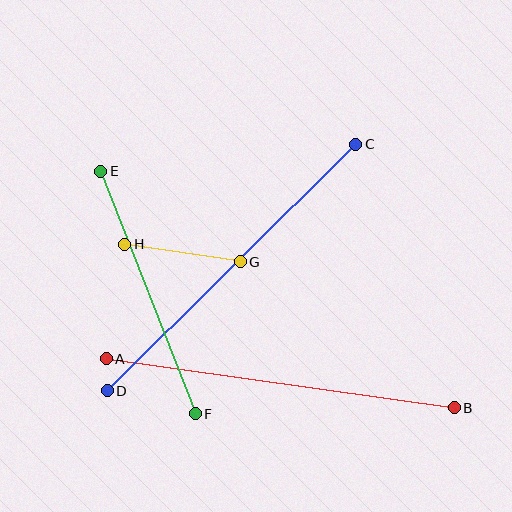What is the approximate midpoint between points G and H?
The midpoint is at approximately (182, 253) pixels.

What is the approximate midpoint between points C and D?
The midpoint is at approximately (232, 267) pixels.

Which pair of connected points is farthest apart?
Points A and B are farthest apart.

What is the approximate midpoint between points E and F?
The midpoint is at approximately (148, 292) pixels.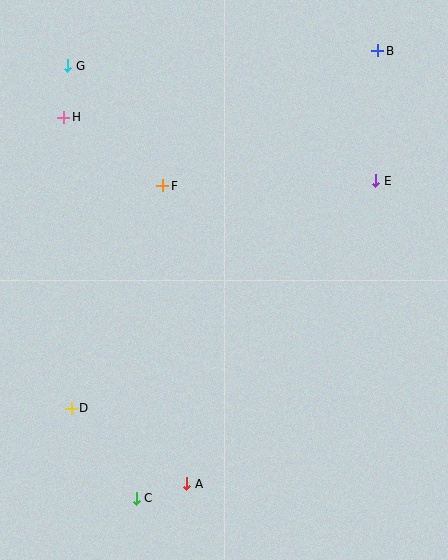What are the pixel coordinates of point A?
Point A is at (187, 484).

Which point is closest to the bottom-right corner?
Point A is closest to the bottom-right corner.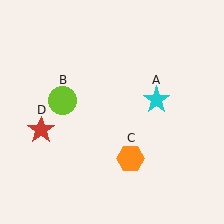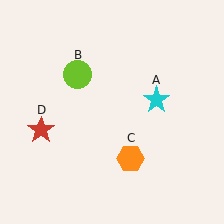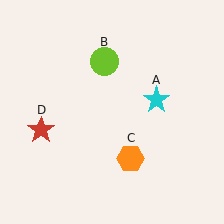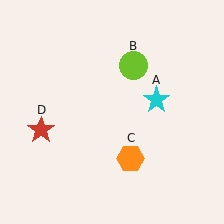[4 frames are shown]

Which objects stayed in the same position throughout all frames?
Cyan star (object A) and orange hexagon (object C) and red star (object D) remained stationary.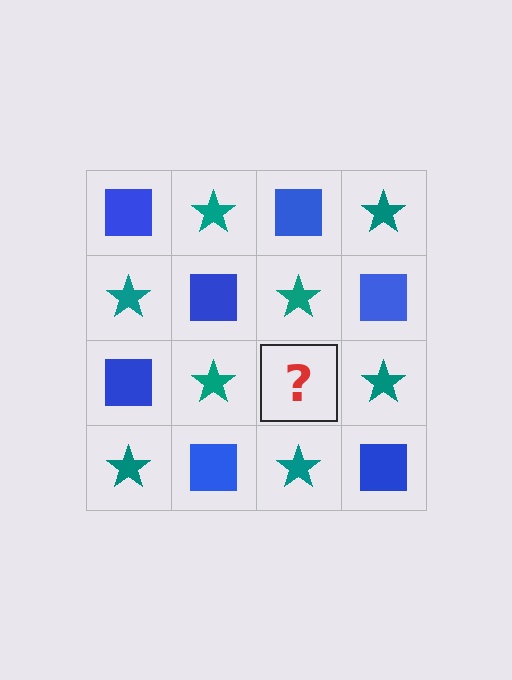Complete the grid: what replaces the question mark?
The question mark should be replaced with a blue square.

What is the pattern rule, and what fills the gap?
The rule is that it alternates blue square and teal star in a checkerboard pattern. The gap should be filled with a blue square.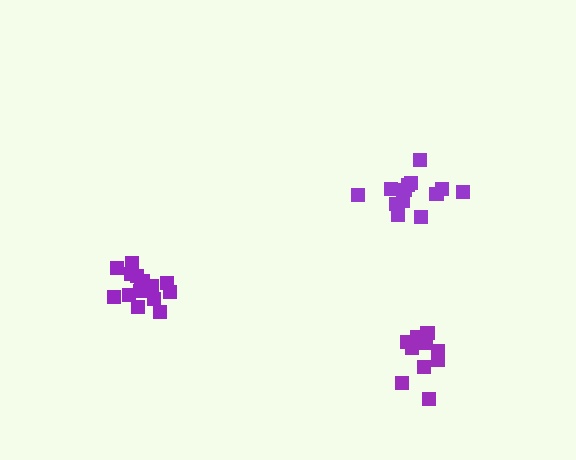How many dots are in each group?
Group 1: 15 dots, Group 2: 13 dots, Group 3: 10 dots (38 total).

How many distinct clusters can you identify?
There are 3 distinct clusters.